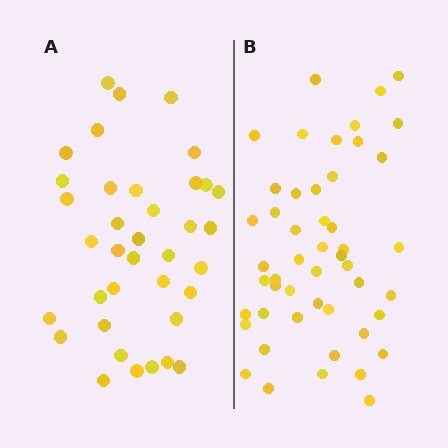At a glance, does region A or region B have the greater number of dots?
Region B (the right region) has more dots.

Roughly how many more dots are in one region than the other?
Region B has roughly 12 or so more dots than region A.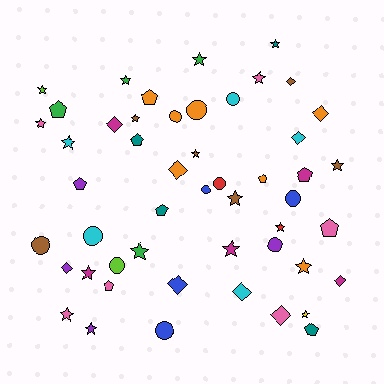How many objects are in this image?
There are 50 objects.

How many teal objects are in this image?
There are 4 teal objects.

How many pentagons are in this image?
There are 10 pentagons.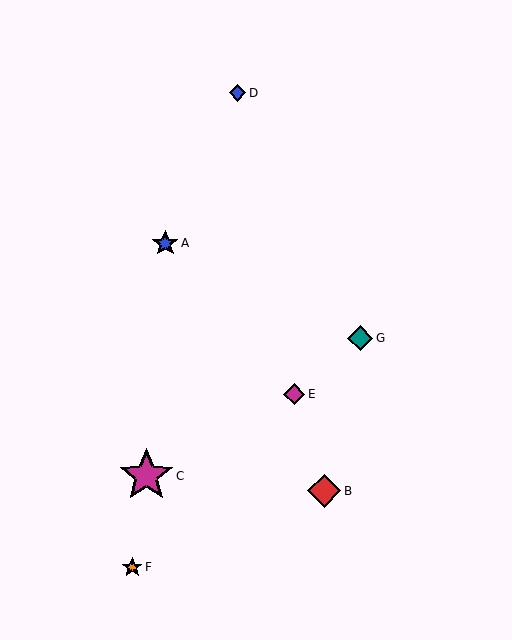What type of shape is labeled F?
Shape F is an orange star.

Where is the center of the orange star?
The center of the orange star is at (132, 567).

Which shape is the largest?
The magenta star (labeled C) is the largest.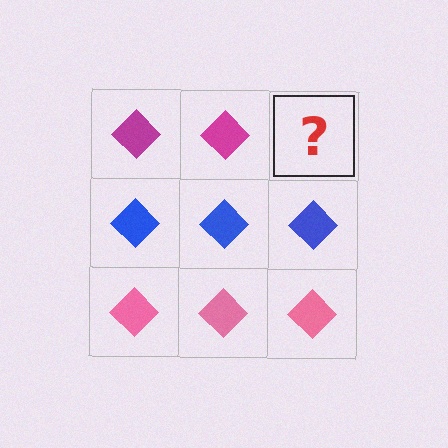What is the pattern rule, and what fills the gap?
The rule is that each row has a consistent color. The gap should be filled with a magenta diamond.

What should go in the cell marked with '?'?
The missing cell should contain a magenta diamond.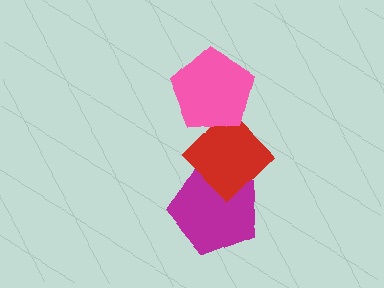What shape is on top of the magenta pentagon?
The red diamond is on top of the magenta pentagon.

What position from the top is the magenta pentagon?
The magenta pentagon is 3rd from the top.